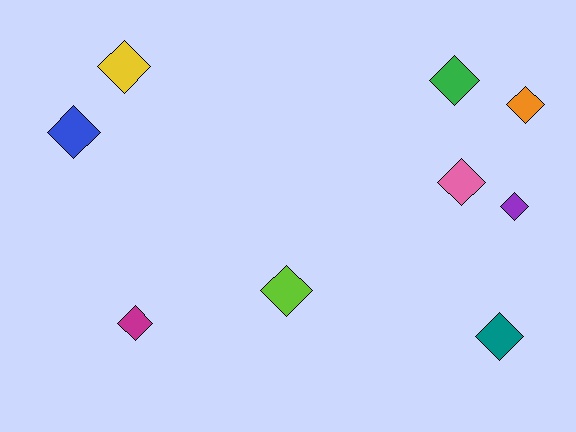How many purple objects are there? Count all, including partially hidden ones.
There is 1 purple object.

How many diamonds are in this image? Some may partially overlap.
There are 9 diamonds.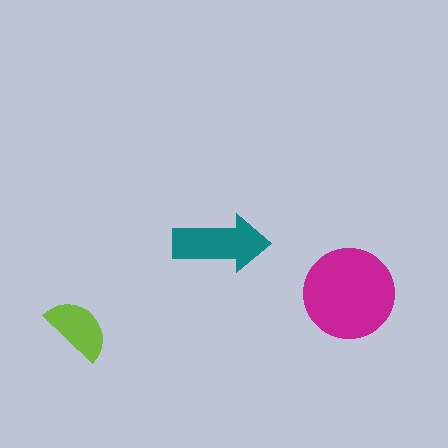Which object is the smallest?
The lime semicircle.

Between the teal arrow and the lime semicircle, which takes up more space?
The teal arrow.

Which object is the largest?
The magenta circle.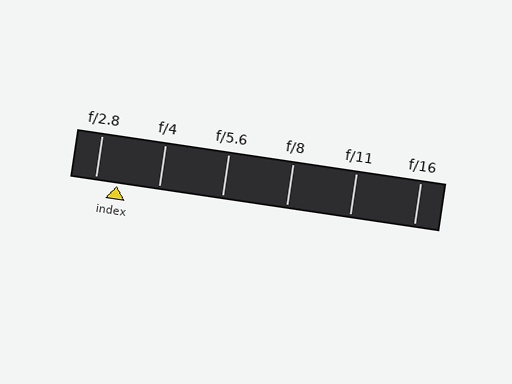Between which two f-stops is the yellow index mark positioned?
The index mark is between f/2.8 and f/4.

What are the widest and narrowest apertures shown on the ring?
The widest aperture shown is f/2.8 and the narrowest is f/16.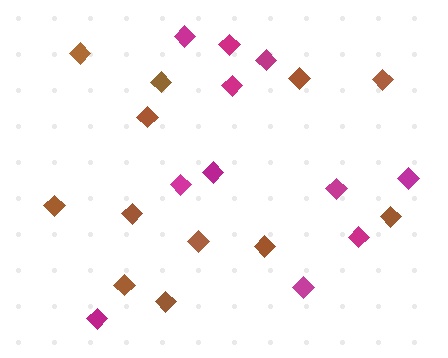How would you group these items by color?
There are 2 groups: one group of magenta diamonds (11) and one group of brown diamonds (12).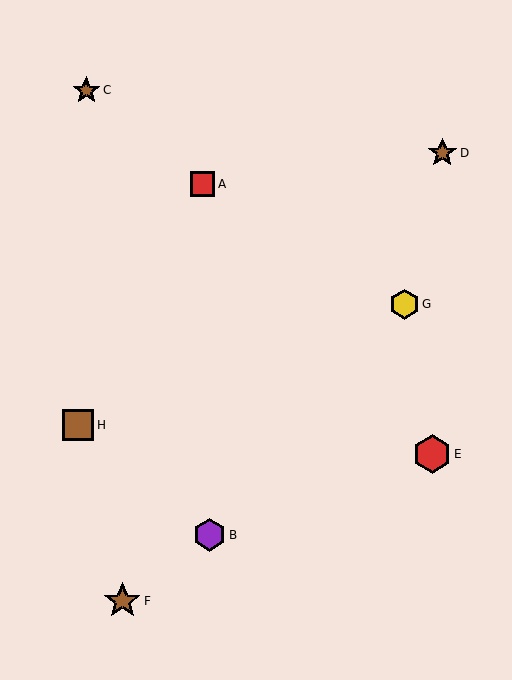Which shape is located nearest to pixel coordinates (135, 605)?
The brown star (labeled F) at (122, 601) is nearest to that location.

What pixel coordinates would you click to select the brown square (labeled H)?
Click at (78, 425) to select the brown square H.